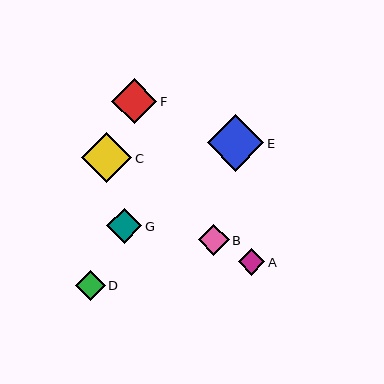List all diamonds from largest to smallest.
From largest to smallest: E, C, F, G, B, D, A.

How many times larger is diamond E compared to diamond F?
Diamond E is approximately 1.3 times the size of diamond F.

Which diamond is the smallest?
Diamond A is the smallest with a size of approximately 26 pixels.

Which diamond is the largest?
Diamond E is the largest with a size of approximately 57 pixels.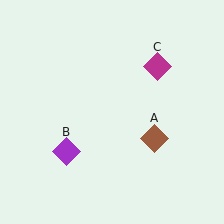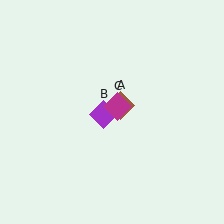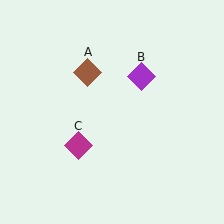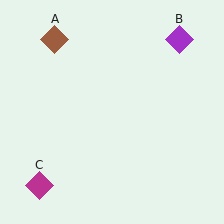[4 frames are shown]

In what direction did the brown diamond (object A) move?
The brown diamond (object A) moved up and to the left.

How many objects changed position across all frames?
3 objects changed position: brown diamond (object A), purple diamond (object B), magenta diamond (object C).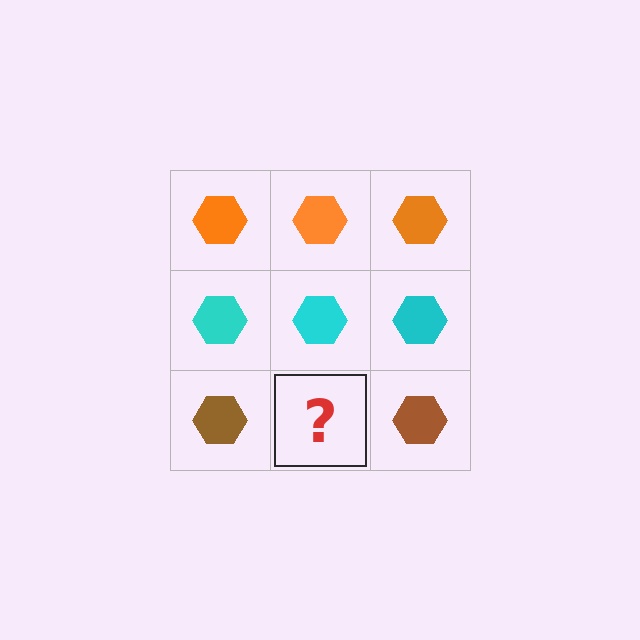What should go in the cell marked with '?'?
The missing cell should contain a brown hexagon.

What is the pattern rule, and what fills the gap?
The rule is that each row has a consistent color. The gap should be filled with a brown hexagon.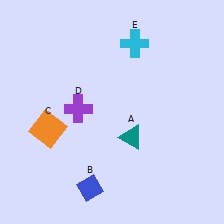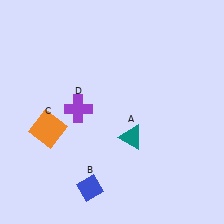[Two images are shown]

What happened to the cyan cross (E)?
The cyan cross (E) was removed in Image 2. It was in the top-right area of Image 1.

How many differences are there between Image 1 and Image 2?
There is 1 difference between the two images.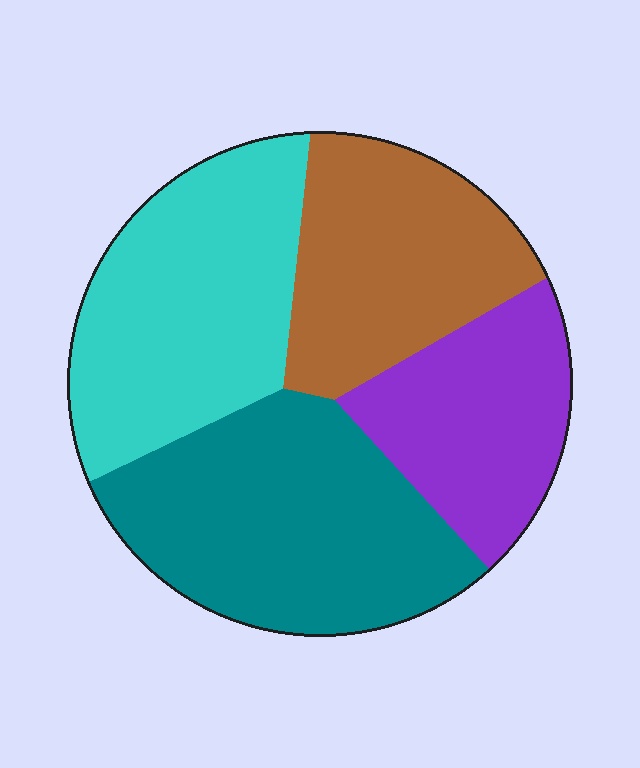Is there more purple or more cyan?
Cyan.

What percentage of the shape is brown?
Brown covers around 20% of the shape.